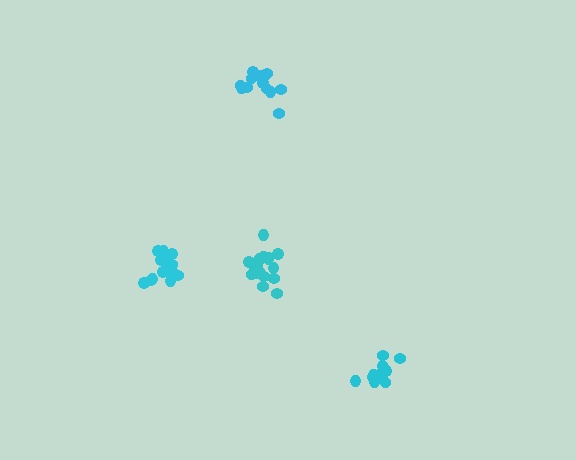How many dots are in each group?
Group 1: 14 dots, Group 2: 13 dots, Group 3: 12 dots, Group 4: 18 dots (57 total).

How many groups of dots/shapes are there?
There are 4 groups.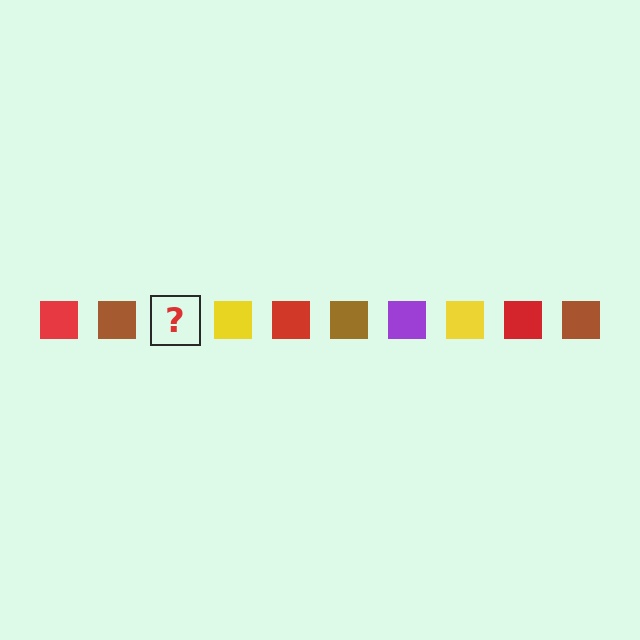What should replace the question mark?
The question mark should be replaced with a purple square.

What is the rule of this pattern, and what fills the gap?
The rule is that the pattern cycles through red, brown, purple, yellow squares. The gap should be filled with a purple square.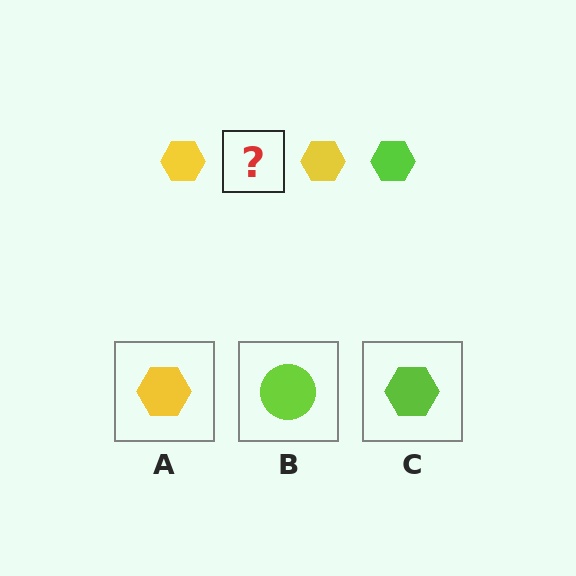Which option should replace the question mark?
Option C.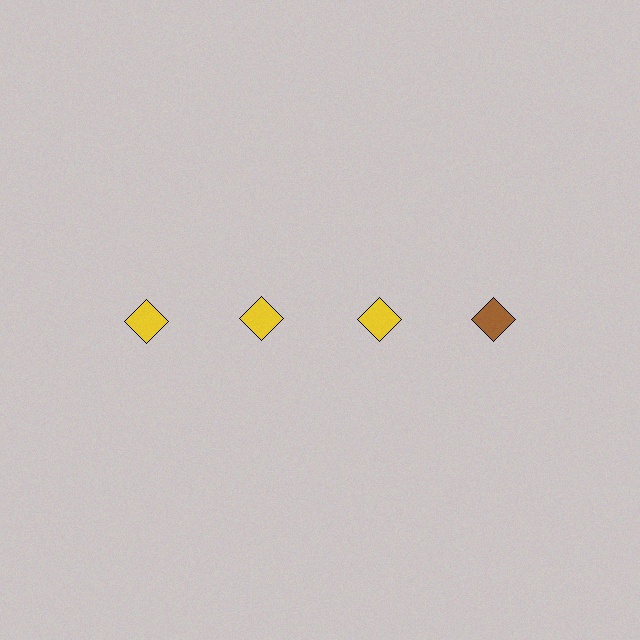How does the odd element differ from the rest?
It has a different color: brown instead of yellow.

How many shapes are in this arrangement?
There are 4 shapes arranged in a grid pattern.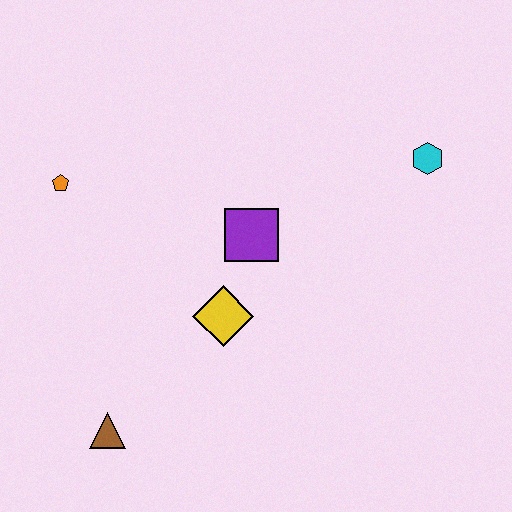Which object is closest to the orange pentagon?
The purple square is closest to the orange pentagon.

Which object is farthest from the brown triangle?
The cyan hexagon is farthest from the brown triangle.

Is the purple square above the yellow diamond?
Yes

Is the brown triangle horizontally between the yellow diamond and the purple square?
No